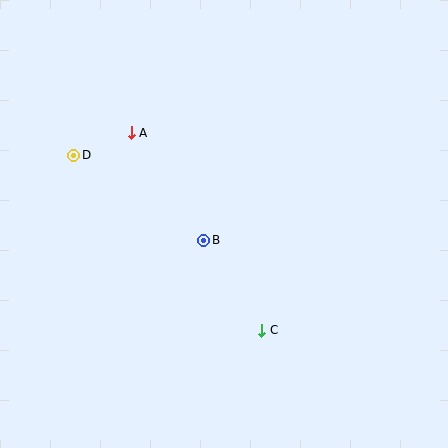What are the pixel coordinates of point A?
Point A is at (131, 133).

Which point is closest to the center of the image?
Point B at (204, 240) is closest to the center.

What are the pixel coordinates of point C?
Point C is at (262, 330).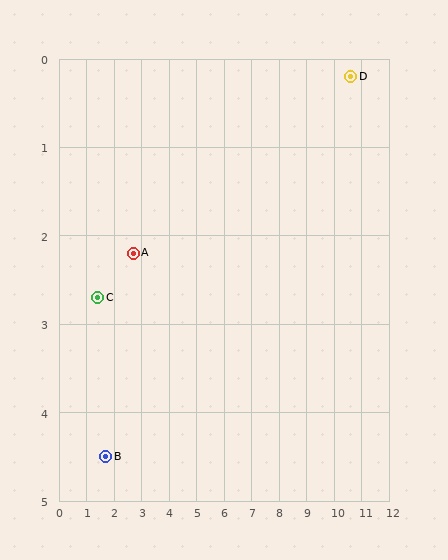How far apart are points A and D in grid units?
Points A and D are about 8.1 grid units apart.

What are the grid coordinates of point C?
Point C is at approximately (1.4, 2.7).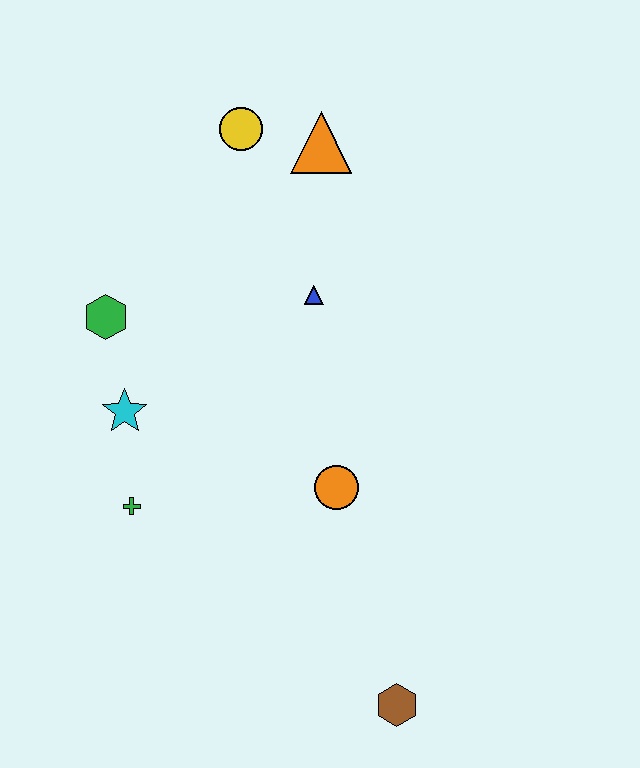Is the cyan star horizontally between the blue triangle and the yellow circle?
No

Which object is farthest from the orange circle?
The yellow circle is farthest from the orange circle.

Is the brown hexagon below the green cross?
Yes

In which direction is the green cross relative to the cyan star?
The green cross is below the cyan star.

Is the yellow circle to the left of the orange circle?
Yes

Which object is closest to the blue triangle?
The orange triangle is closest to the blue triangle.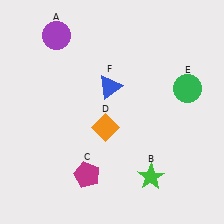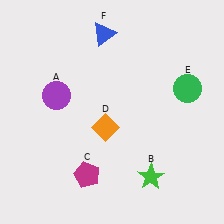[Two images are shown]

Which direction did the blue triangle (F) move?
The blue triangle (F) moved up.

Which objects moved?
The objects that moved are: the purple circle (A), the blue triangle (F).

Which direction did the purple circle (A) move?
The purple circle (A) moved down.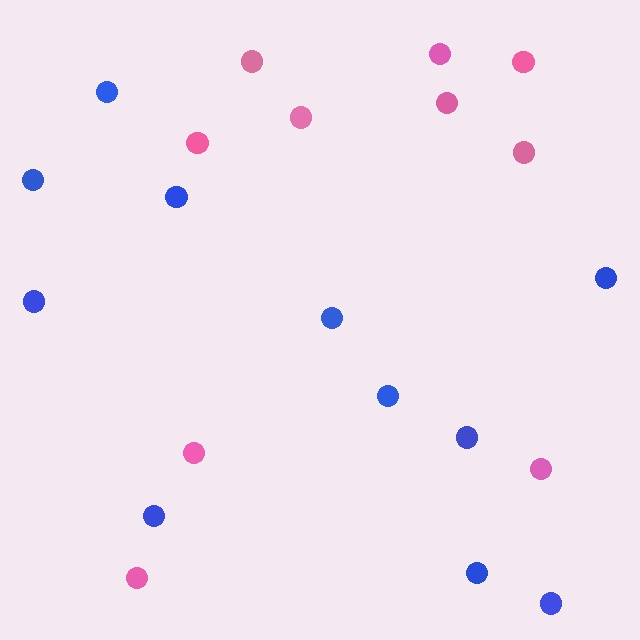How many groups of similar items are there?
There are 2 groups: one group of blue circles (11) and one group of pink circles (10).